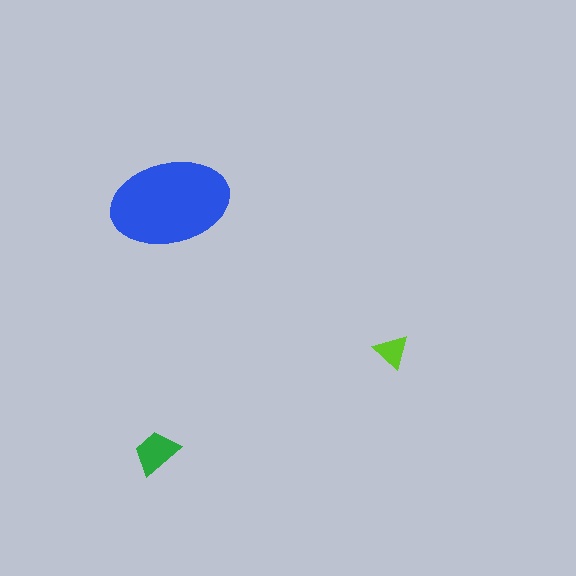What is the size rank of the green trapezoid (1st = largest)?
2nd.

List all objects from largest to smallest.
The blue ellipse, the green trapezoid, the lime triangle.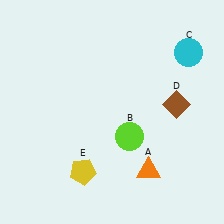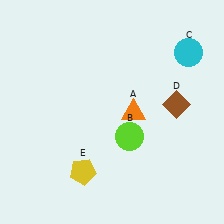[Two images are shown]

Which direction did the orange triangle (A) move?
The orange triangle (A) moved up.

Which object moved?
The orange triangle (A) moved up.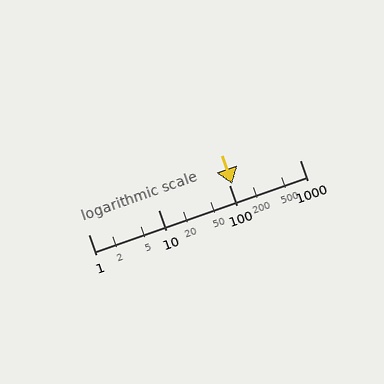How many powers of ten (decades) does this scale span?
The scale spans 3 decades, from 1 to 1000.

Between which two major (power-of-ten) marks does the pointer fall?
The pointer is between 100 and 1000.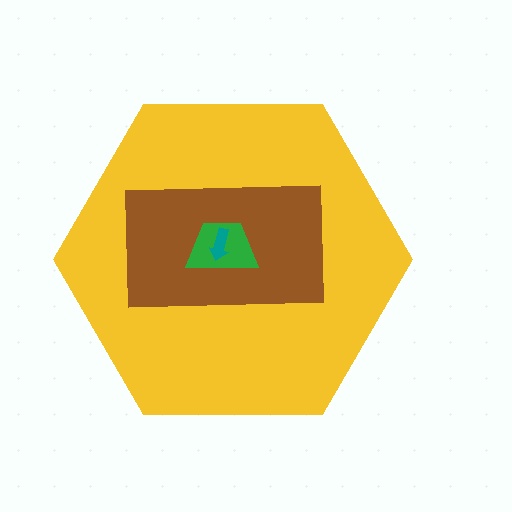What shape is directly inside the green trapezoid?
The teal arrow.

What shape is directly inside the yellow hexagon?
The brown rectangle.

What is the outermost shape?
The yellow hexagon.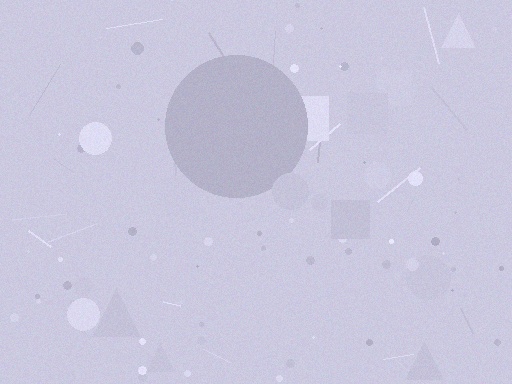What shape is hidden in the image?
A circle is hidden in the image.